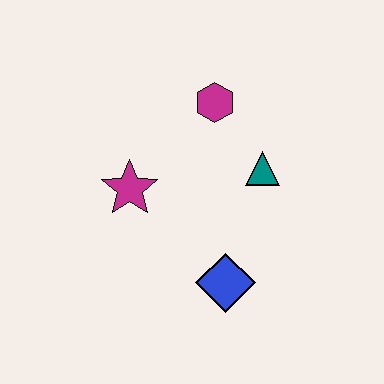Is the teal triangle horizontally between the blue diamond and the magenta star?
No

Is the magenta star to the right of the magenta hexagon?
No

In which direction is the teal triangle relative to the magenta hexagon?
The teal triangle is below the magenta hexagon.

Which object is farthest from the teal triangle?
The magenta star is farthest from the teal triangle.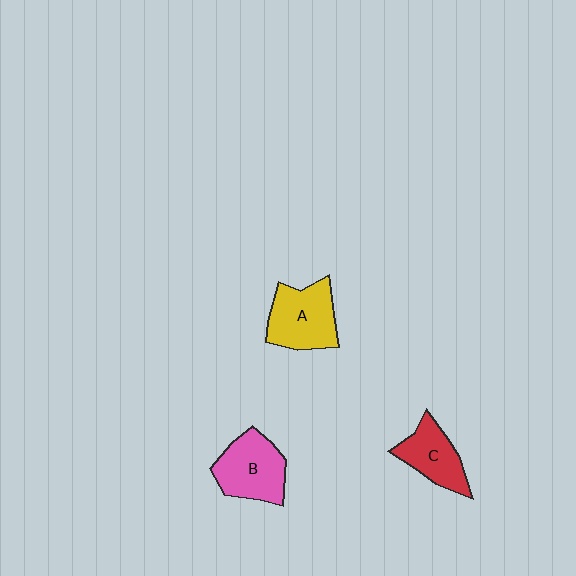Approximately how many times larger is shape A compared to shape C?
Approximately 1.3 times.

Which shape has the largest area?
Shape A (yellow).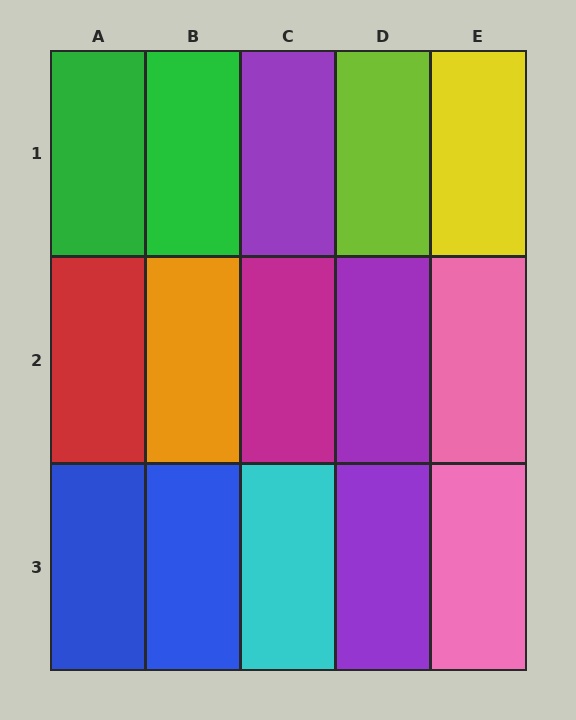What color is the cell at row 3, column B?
Blue.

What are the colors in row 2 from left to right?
Red, orange, magenta, purple, pink.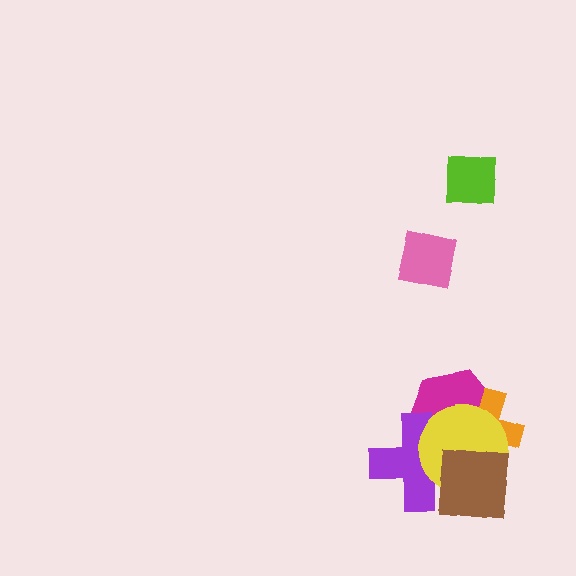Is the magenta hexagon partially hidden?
Yes, it is partially covered by another shape.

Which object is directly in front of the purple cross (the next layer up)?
The yellow circle is directly in front of the purple cross.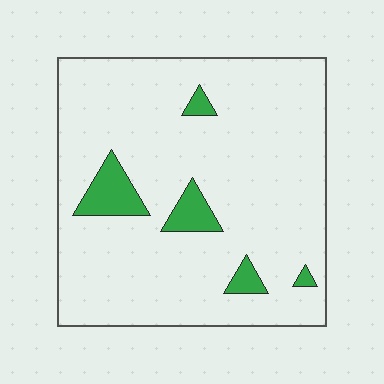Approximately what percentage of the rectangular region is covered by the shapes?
Approximately 10%.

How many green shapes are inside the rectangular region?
5.